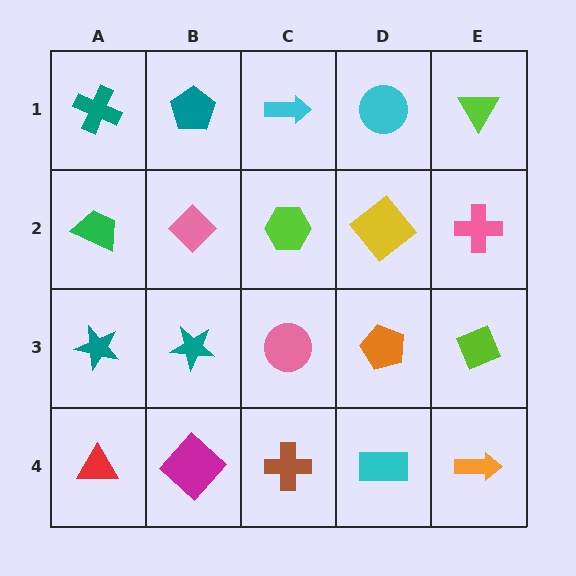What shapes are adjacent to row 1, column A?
A green trapezoid (row 2, column A), a teal pentagon (row 1, column B).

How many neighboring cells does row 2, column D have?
4.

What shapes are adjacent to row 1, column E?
A pink cross (row 2, column E), a cyan circle (row 1, column D).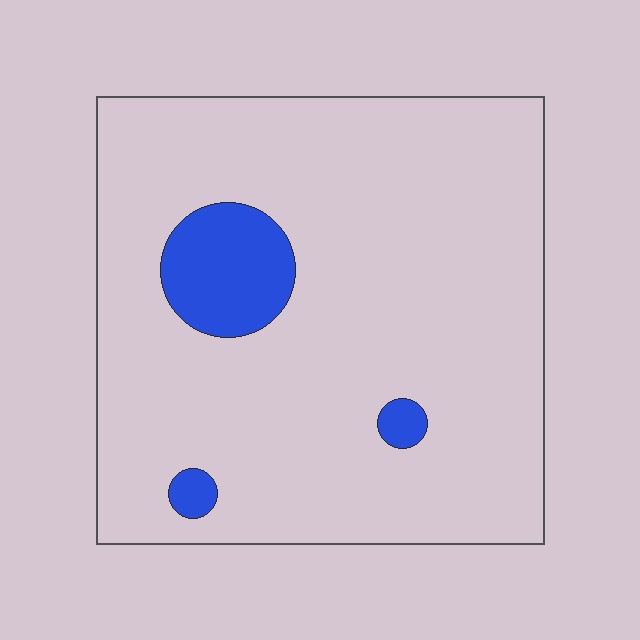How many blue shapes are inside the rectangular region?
3.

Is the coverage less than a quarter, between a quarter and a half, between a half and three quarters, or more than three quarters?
Less than a quarter.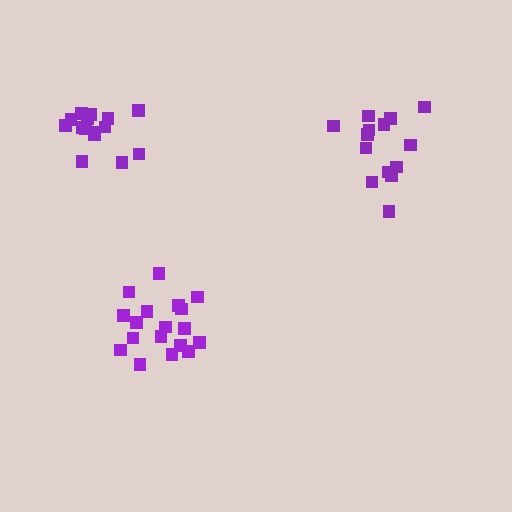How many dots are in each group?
Group 1: 14 dots, Group 2: 18 dots, Group 3: 15 dots (47 total).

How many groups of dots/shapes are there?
There are 3 groups.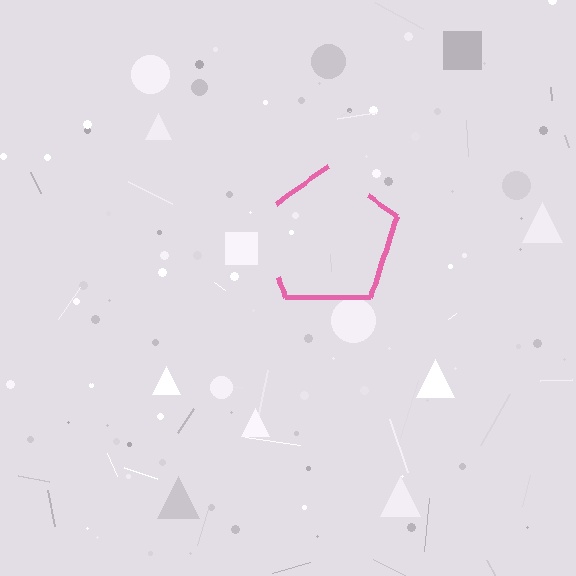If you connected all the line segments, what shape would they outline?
They would outline a pentagon.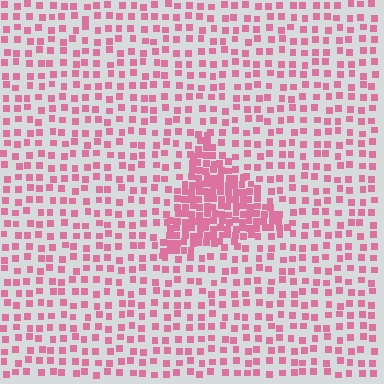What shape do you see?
I see a triangle.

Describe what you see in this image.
The image contains small pink elements arranged at two different densities. A triangle-shaped region is visible where the elements are more densely packed than the surrounding area.